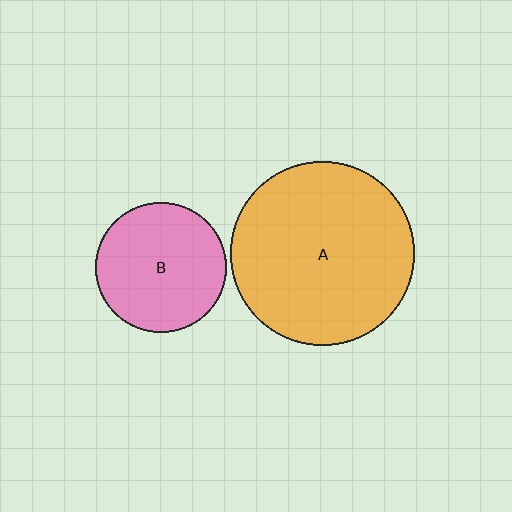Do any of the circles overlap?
No, none of the circles overlap.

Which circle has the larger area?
Circle A (orange).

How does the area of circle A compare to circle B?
Approximately 2.0 times.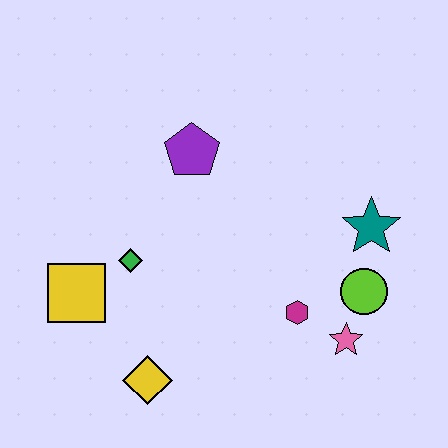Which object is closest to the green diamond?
The yellow square is closest to the green diamond.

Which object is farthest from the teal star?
The yellow square is farthest from the teal star.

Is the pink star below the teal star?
Yes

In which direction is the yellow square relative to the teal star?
The yellow square is to the left of the teal star.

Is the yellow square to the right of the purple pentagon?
No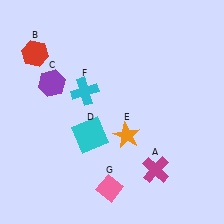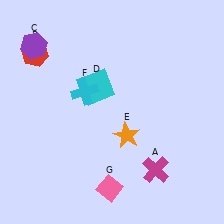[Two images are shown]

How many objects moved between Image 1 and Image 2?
2 objects moved between the two images.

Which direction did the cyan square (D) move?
The cyan square (D) moved up.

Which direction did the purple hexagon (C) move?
The purple hexagon (C) moved up.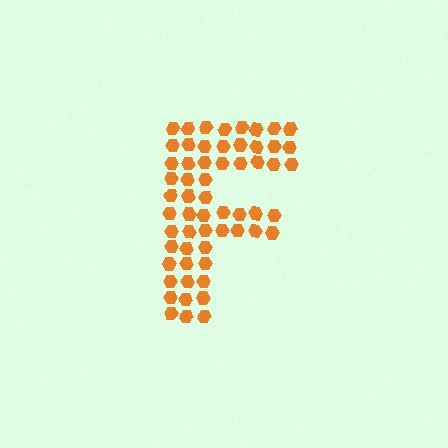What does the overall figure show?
The overall figure shows the letter F.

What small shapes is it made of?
It is made of small hexagons.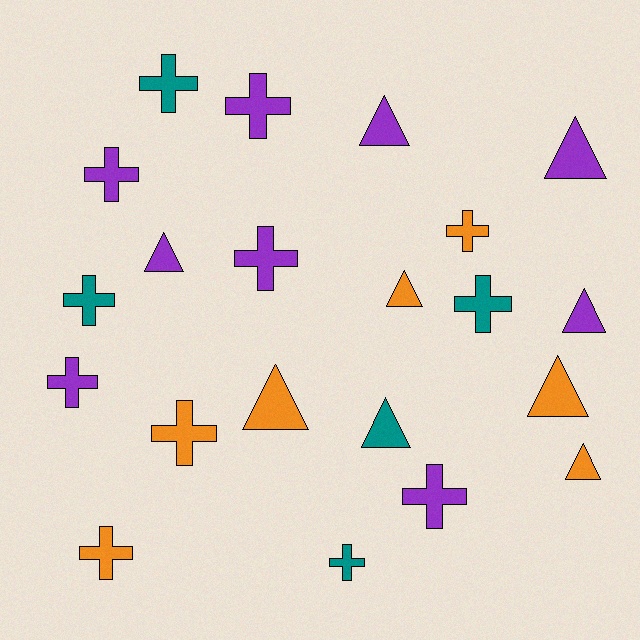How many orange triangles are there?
There are 4 orange triangles.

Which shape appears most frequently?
Cross, with 12 objects.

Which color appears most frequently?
Purple, with 9 objects.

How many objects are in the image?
There are 21 objects.